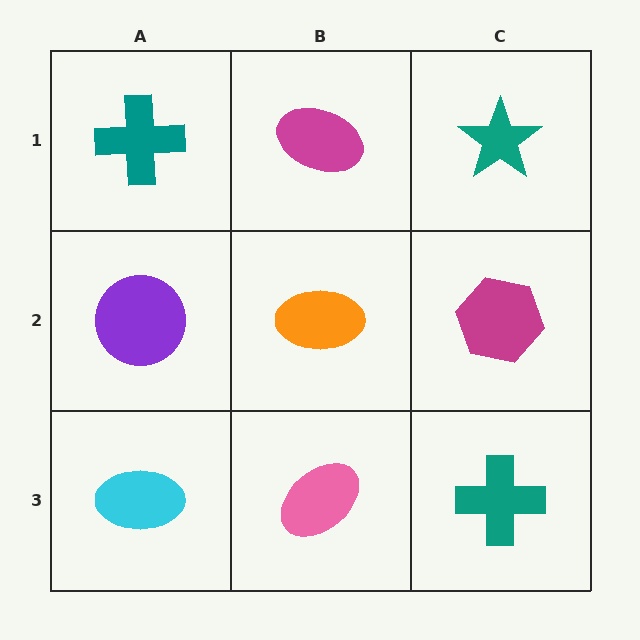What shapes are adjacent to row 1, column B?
An orange ellipse (row 2, column B), a teal cross (row 1, column A), a teal star (row 1, column C).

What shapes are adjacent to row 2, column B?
A magenta ellipse (row 1, column B), a pink ellipse (row 3, column B), a purple circle (row 2, column A), a magenta hexagon (row 2, column C).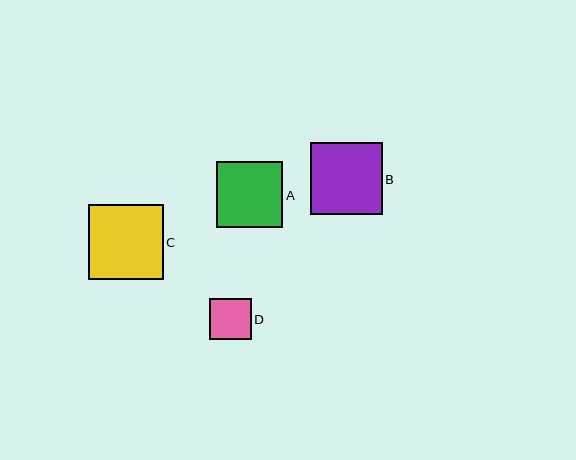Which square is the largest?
Square C is the largest with a size of approximately 75 pixels.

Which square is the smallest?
Square D is the smallest with a size of approximately 42 pixels.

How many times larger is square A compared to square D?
Square A is approximately 1.6 times the size of square D.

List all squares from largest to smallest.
From largest to smallest: C, B, A, D.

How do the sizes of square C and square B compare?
Square C and square B are approximately the same size.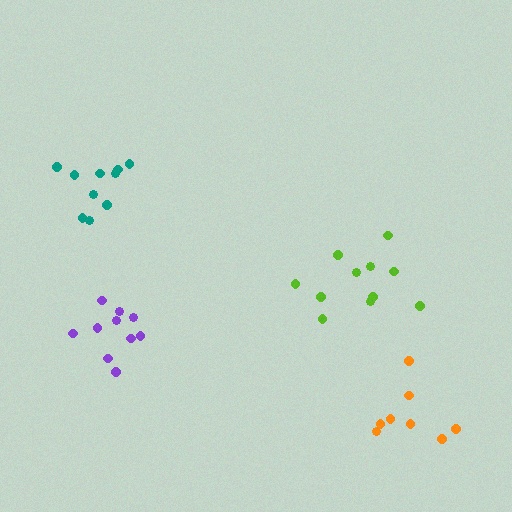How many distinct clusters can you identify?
There are 4 distinct clusters.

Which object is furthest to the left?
The teal cluster is leftmost.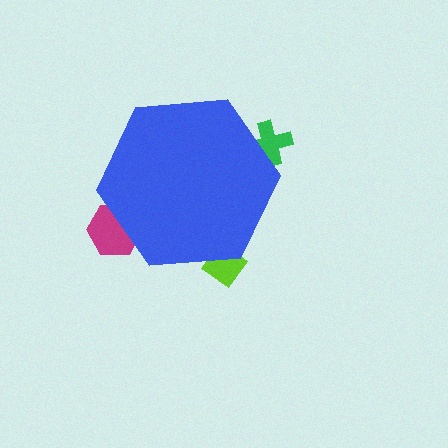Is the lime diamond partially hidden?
Yes, the lime diamond is partially hidden behind the blue hexagon.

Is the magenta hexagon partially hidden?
Yes, the magenta hexagon is partially hidden behind the blue hexagon.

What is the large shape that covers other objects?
A blue hexagon.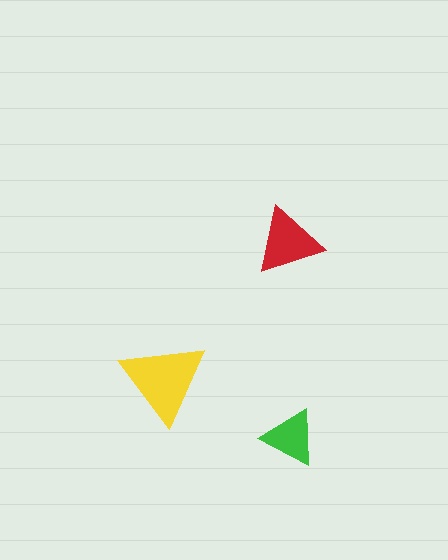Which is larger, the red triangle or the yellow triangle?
The yellow one.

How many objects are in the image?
There are 3 objects in the image.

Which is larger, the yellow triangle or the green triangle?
The yellow one.